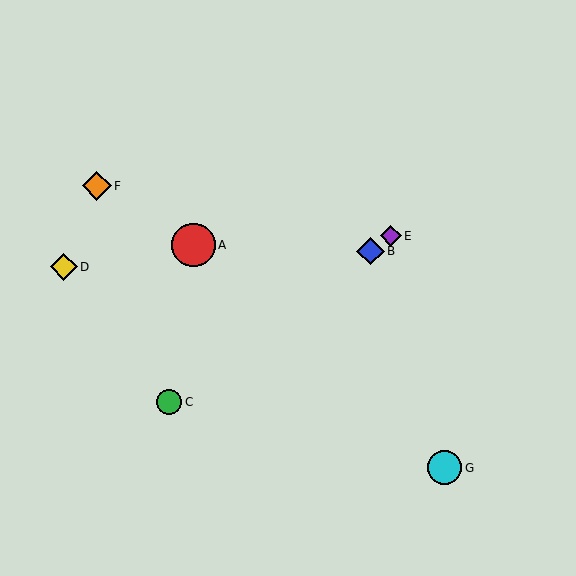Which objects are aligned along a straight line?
Objects B, C, E are aligned along a straight line.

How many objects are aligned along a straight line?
3 objects (B, C, E) are aligned along a straight line.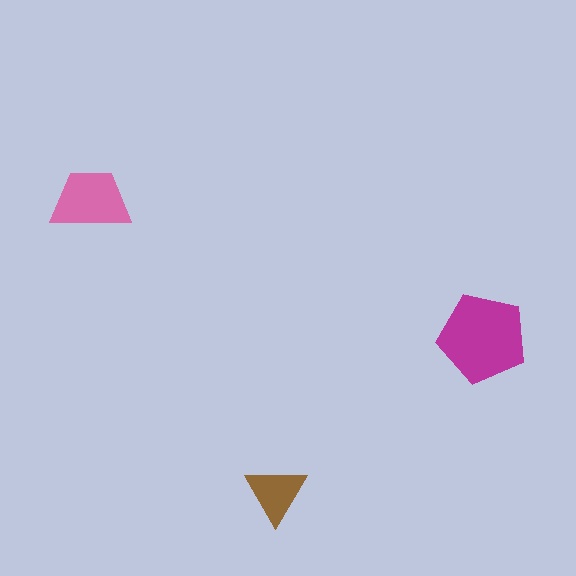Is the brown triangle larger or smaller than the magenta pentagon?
Smaller.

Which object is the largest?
The magenta pentagon.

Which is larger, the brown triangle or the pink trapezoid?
The pink trapezoid.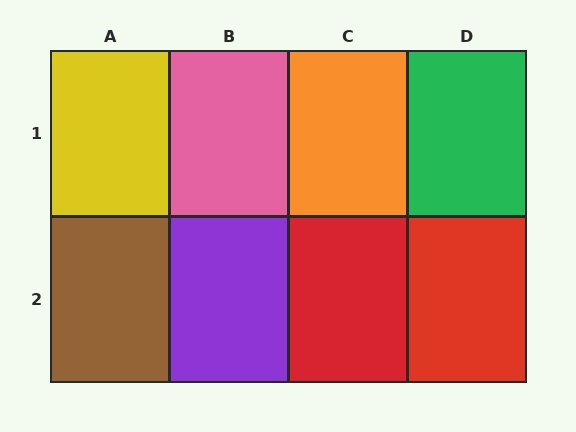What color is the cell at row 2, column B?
Purple.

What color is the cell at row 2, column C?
Red.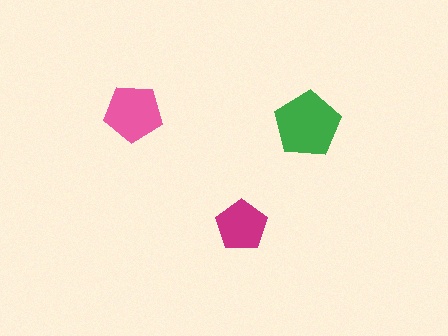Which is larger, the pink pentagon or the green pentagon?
The green one.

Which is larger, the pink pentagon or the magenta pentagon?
The pink one.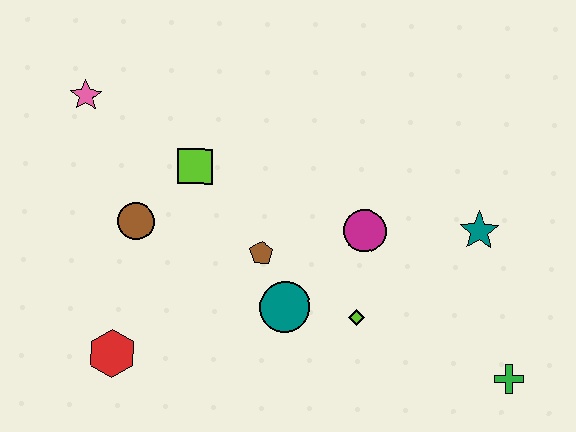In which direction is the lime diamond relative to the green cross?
The lime diamond is to the left of the green cross.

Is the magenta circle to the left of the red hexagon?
No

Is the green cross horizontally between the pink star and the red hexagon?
No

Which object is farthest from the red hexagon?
The green cross is farthest from the red hexagon.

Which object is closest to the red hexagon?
The brown circle is closest to the red hexagon.